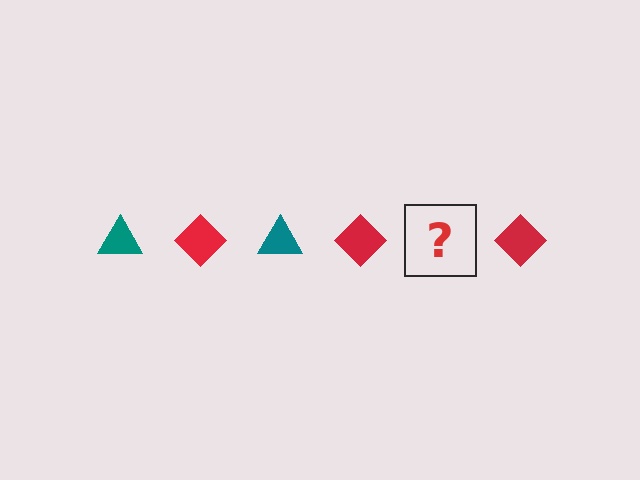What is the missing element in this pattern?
The missing element is a teal triangle.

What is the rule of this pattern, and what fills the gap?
The rule is that the pattern alternates between teal triangle and red diamond. The gap should be filled with a teal triangle.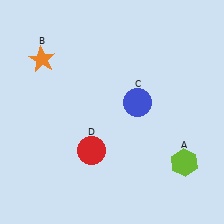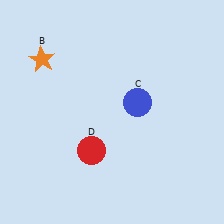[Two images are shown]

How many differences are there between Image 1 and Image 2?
There is 1 difference between the two images.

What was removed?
The lime hexagon (A) was removed in Image 2.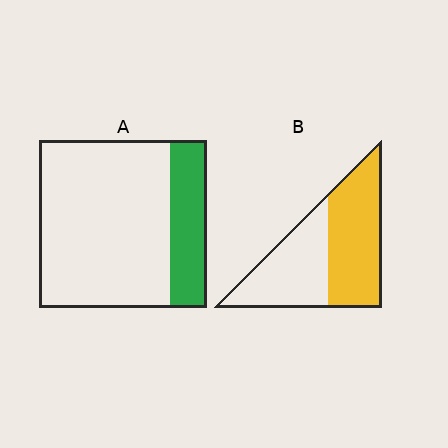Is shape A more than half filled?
No.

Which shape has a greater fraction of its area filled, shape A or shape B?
Shape B.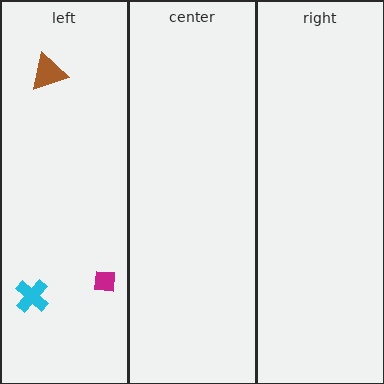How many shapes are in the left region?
3.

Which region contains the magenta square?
The left region.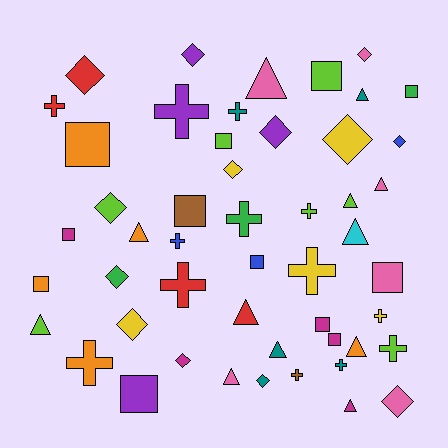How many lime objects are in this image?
There are 7 lime objects.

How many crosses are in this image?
There are 13 crosses.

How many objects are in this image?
There are 50 objects.